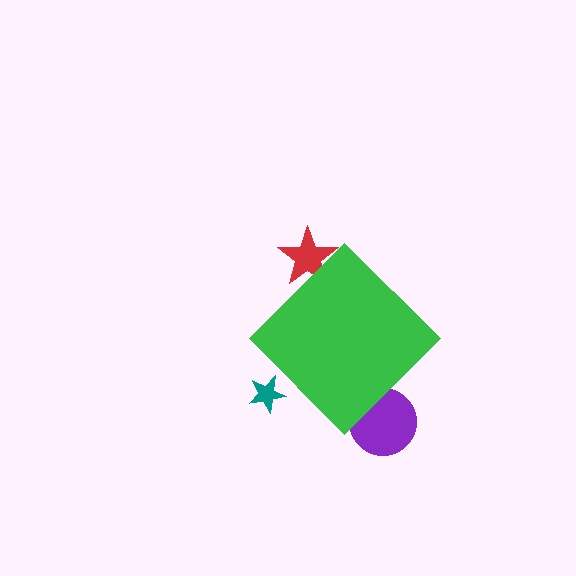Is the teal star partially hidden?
Yes, the teal star is partially hidden behind the green diamond.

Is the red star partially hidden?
Yes, the red star is partially hidden behind the green diamond.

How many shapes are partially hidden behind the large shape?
3 shapes are partially hidden.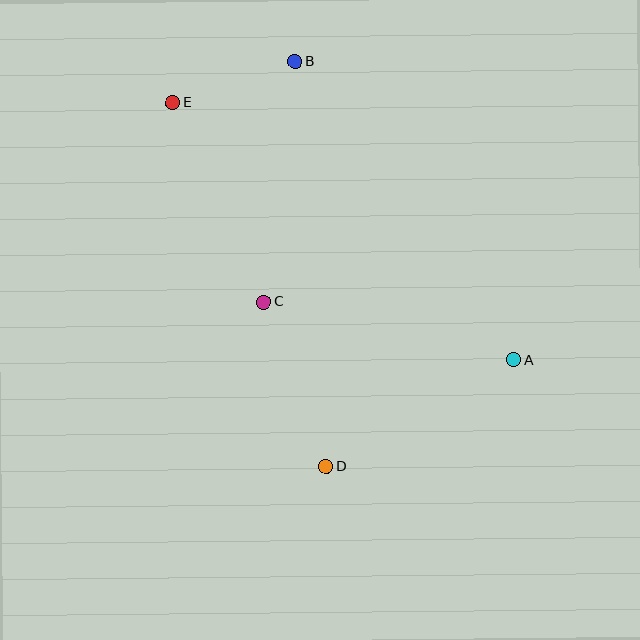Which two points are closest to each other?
Points B and E are closest to each other.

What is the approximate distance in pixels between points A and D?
The distance between A and D is approximately 216 pixels.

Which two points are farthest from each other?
Points A and E are farthest from each other.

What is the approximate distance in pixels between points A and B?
The distance between A and B is approximately 370 pixels.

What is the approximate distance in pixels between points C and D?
The distance between C and D is approximately 176 pixels.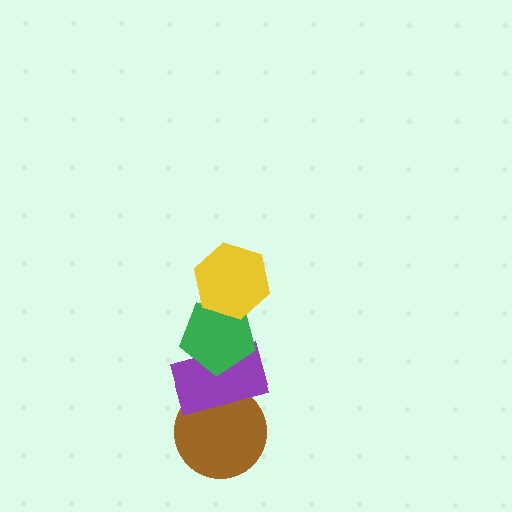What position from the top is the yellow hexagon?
The yellow hexagon is 1st from the top.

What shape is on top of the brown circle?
The purple rectangle is on top of the brown circle.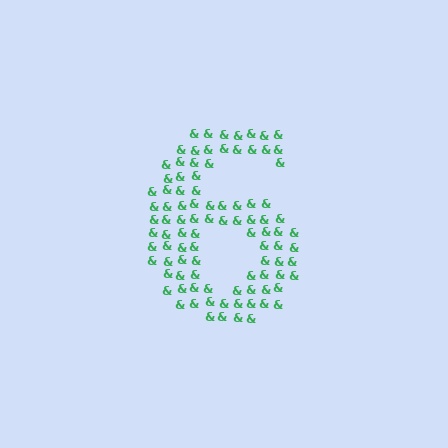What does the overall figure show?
The overall figure shows the digit 6.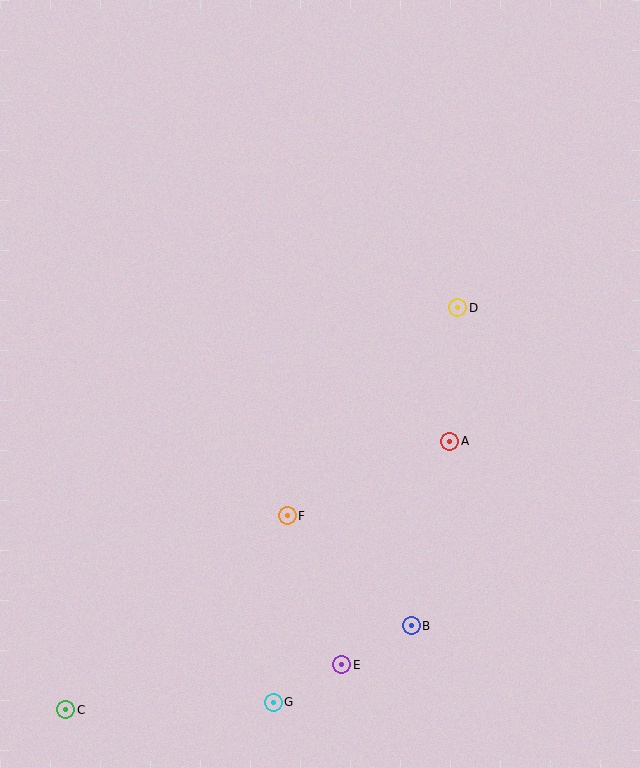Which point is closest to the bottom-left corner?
Point C is closest to the bottom-left corner.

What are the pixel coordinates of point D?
Point D is at (458, 308).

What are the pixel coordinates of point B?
Point B is at (411, 626).